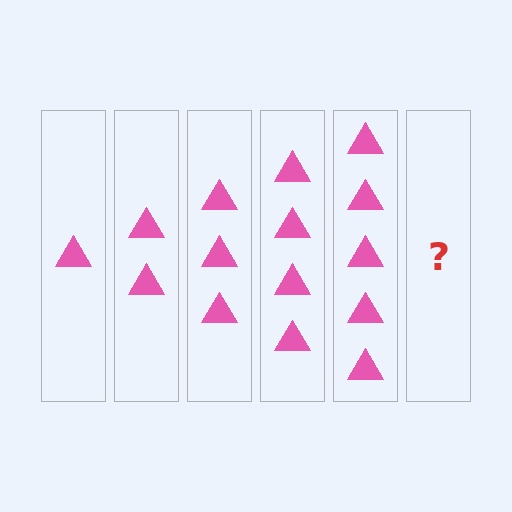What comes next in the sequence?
The next element should be 6 triangles.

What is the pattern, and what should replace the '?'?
The pattern is that each step adds one more triangle. The '?' should be 6 triangles.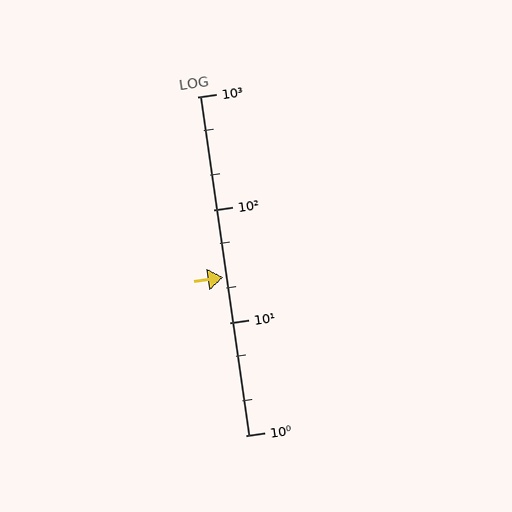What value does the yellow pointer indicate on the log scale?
The pointer indicates approximately 25.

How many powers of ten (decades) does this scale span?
The scale spans 3 decades, from 1 to 1000.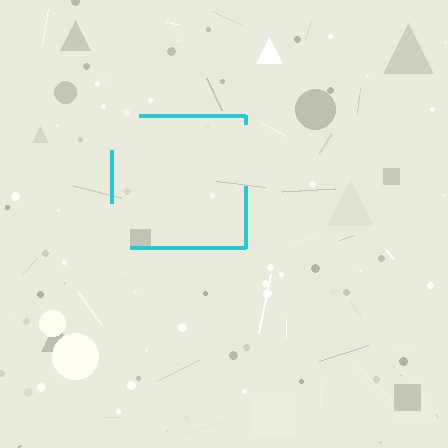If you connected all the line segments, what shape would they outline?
They would outline a square.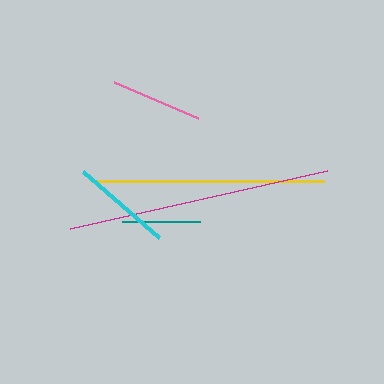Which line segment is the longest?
The magenta line is the longest at approximately 264 pixels.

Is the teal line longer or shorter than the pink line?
The pink line is longer than the teal line.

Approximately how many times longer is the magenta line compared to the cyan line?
The magenta line is approximately 2.6 times the length of the cyan line.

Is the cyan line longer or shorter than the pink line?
The cyan line is longer than the pink line.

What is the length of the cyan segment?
The cyan segment is approximately 101 pixels long.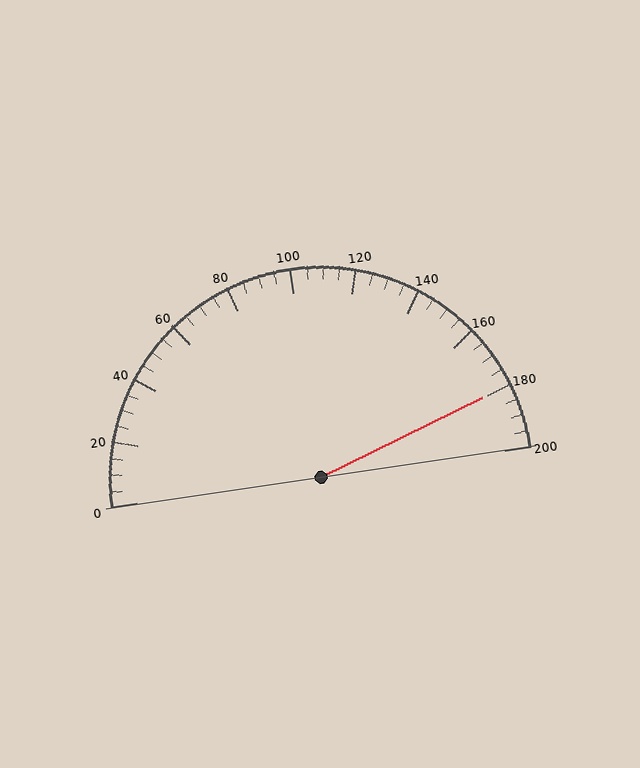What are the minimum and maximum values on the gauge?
The gauge ranges from 0 to 200.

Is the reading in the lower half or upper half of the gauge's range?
The reading is in the upper half of the range (0 to 200).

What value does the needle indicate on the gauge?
The needle indicates approximately 180.